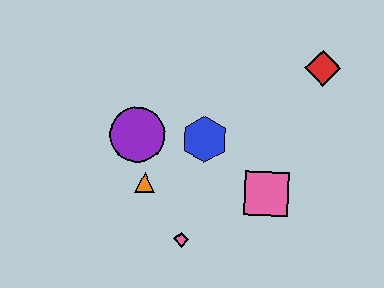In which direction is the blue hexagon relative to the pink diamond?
The blue hexagon is above the pink diamond.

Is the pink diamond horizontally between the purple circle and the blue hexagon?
Yes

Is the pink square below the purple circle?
Yes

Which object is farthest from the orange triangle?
The red diamond is farthest from the orange triangle.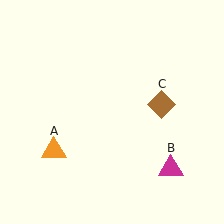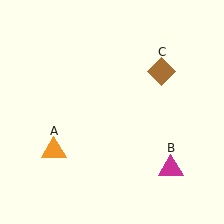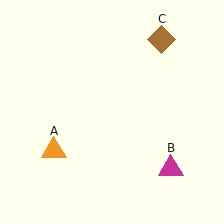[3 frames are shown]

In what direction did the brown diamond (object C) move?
The brown diamond (object C) moved up.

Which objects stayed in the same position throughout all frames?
Orange triangle (object A) and magenta triangle (object B) remained stationary.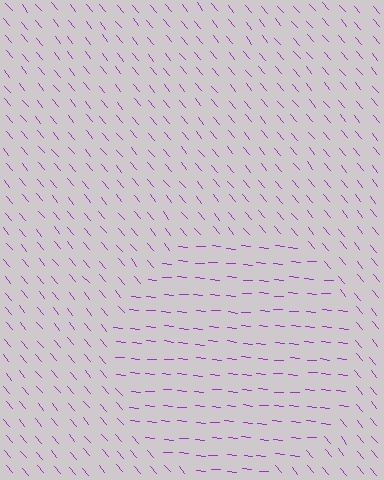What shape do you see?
I see a circle.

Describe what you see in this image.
The image is filled with small purple line segments. A circle region in the image has lines oriented differently from the surrounding lines, creating a visible texture boundary.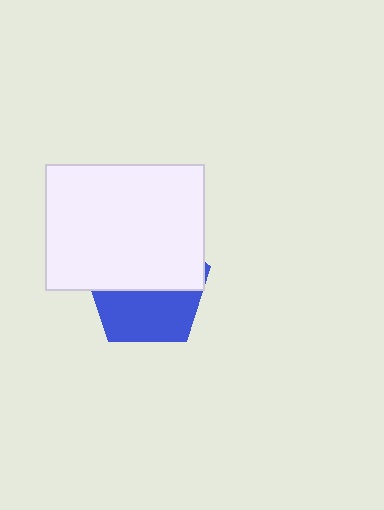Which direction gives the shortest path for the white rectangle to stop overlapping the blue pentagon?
Moving up gives the shortest separation.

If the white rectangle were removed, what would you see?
You would see the complete blue pentagon.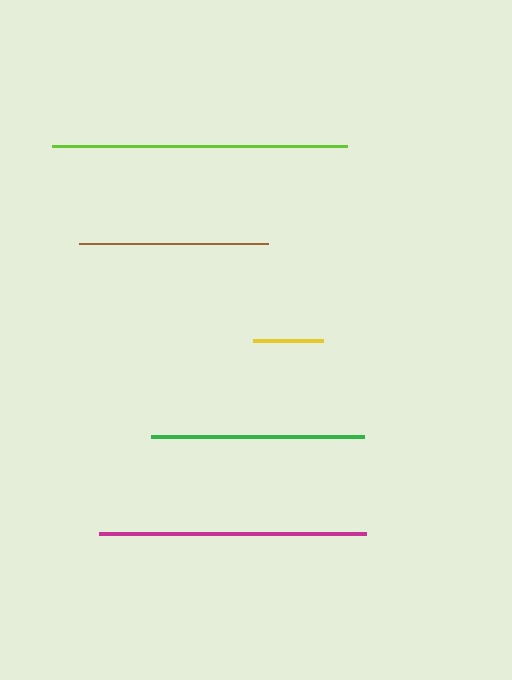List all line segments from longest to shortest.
From longest to shortest: lime, magenta, green, brown, yellow.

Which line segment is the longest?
The lime line is the longest at approximately 294 pixels.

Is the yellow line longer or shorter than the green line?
The green line is longer than the yellow line.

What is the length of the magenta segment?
The magenta segment is approximately 268 pixels long.